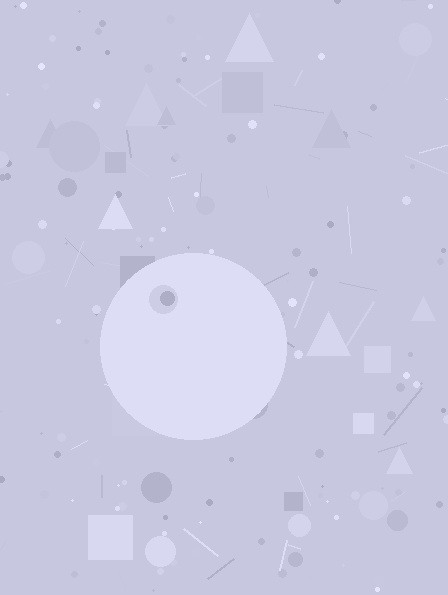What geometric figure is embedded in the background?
A circle is embedded in the background.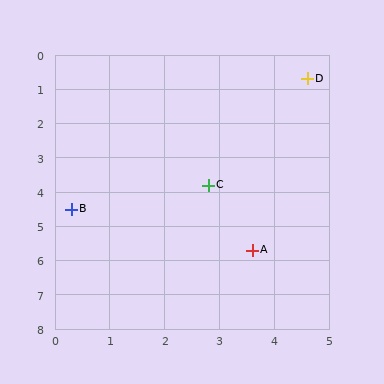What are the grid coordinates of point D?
Point D is at approximately (4.6, 0.7).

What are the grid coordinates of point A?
Point A is at approximately (3.6, 5.7).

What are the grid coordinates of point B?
Point B is at approximately (0.3, 4.5).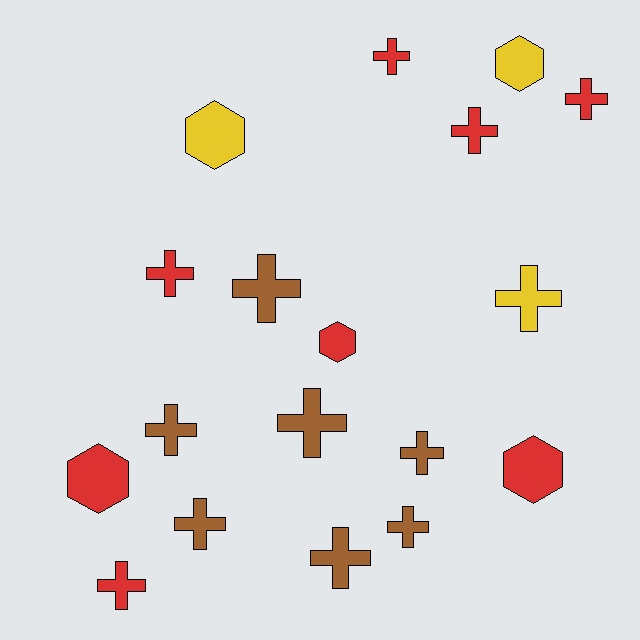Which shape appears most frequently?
Cross, with 13 objects.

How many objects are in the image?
There are 18 objects.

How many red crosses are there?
There are 5 red crosses.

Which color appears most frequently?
Red, with 8 objects.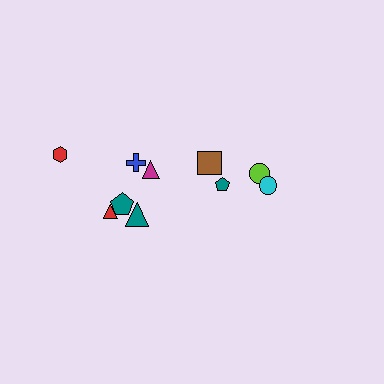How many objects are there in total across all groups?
There are 10 objects.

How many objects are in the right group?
There are 4 objects.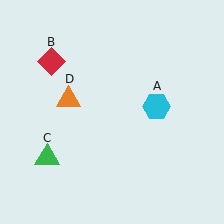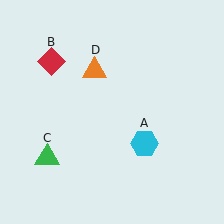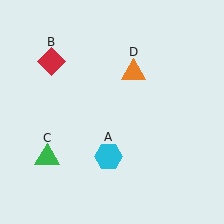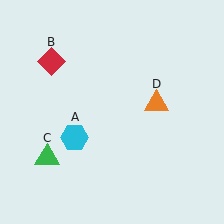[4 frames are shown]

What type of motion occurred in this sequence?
The cyan hexagon (object A), orange triangle (object D) rotated clockwise around the center of the scene.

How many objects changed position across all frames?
2 objects changed position: cyan hexagon (object A), orange triangle (object D).